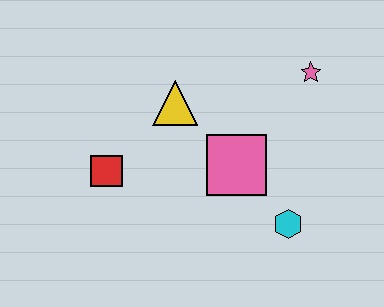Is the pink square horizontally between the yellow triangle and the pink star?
Yes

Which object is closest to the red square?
The yellow triangle is closest to the red square.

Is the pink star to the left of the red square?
No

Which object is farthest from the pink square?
The red square is farthest from the pink square.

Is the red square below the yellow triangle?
Yes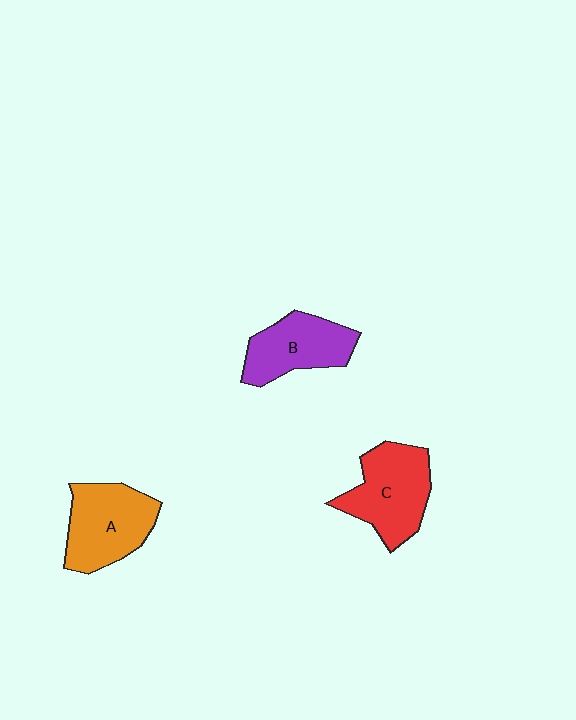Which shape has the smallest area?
Shape B (purple).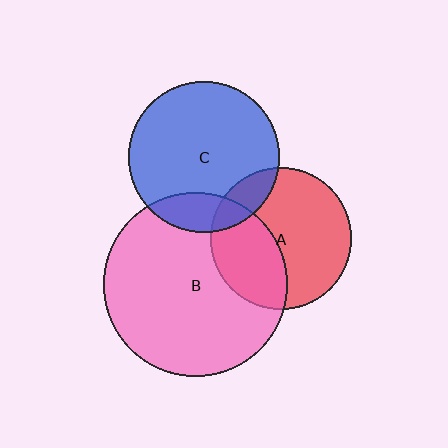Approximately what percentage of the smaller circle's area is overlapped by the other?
Approximately 15%.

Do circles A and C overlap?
Yes.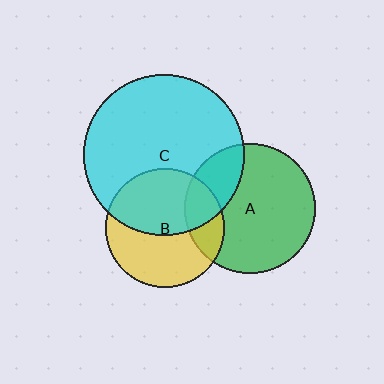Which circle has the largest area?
Circle C (cyan).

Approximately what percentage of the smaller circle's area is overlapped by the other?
Approximately 25%.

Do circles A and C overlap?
Yes.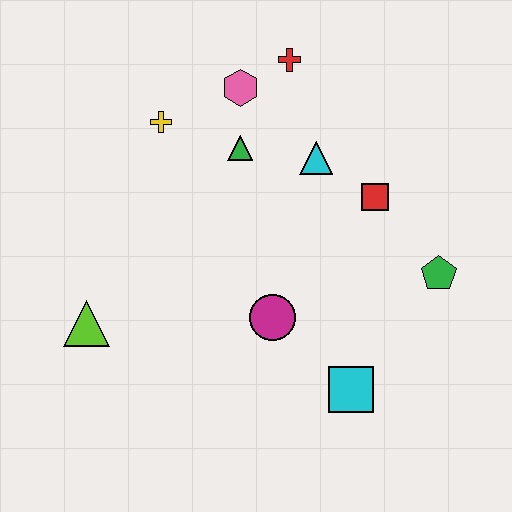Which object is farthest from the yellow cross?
The cyan square is farthest from the yellow cross.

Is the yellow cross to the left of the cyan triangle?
Yes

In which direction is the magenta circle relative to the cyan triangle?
The magenta circle is below the cyan triangle.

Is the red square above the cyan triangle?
No